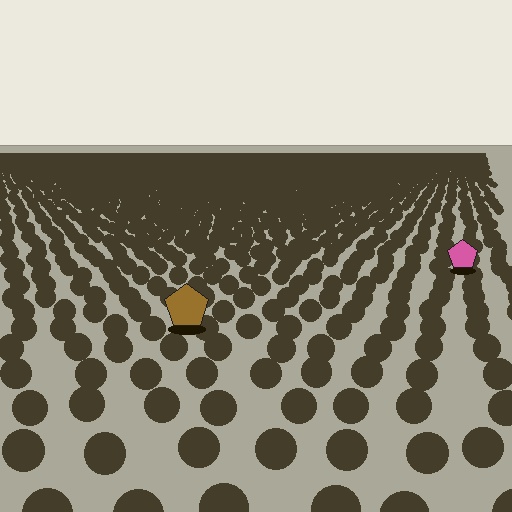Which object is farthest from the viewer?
The pink pentagon is farthest from the viewer. It appears smaller and the ground texture around it is denser.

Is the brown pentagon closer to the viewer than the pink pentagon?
Yes. The brown pentagon is closer — you can tell from the texture gradient: the ground texture is coarser near it.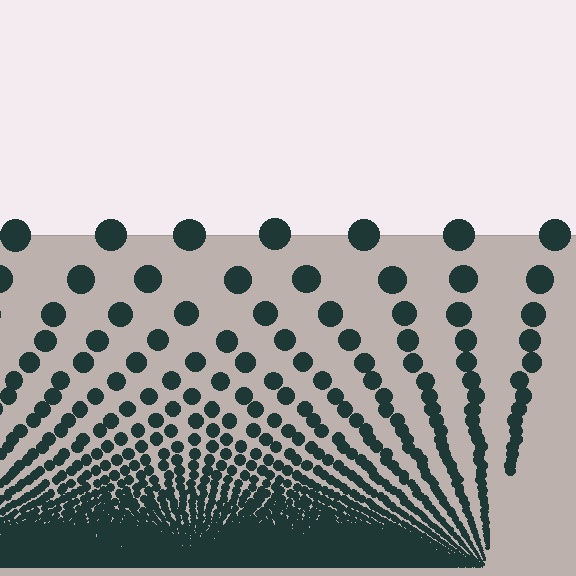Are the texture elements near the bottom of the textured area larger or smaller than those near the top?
Smaller. The gradient is inverted — elements near the bottom are smaller and denser.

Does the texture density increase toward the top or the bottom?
Density increases toward the bottom.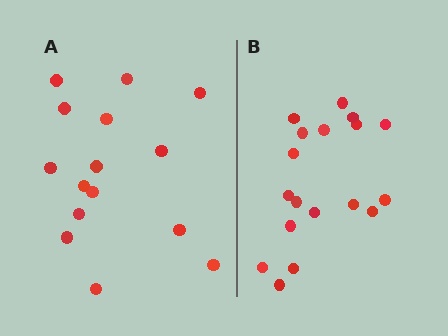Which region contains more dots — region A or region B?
Region B (the right region) has more dots.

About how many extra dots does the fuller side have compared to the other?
Region B has just a few more — roughly 2 or 3 more dots than region A.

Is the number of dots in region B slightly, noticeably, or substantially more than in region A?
Region B has only slightly more — the two regions are fairly close. The ratio is roughly 1.2 to 1.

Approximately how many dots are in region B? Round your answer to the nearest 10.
About 20 dots. (The exact count is 18, which rounds to 20.)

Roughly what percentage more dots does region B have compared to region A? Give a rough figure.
About 20% more.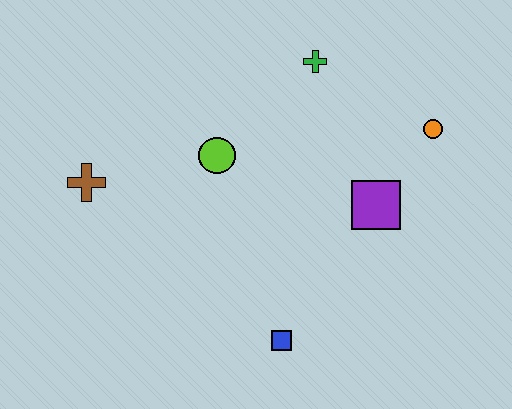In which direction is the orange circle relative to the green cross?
The orange circle is to the right of the green cross.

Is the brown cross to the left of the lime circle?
Yes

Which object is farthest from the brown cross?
The orange circle is farthest from the brown cross.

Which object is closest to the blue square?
The purple square is closest to the blue square.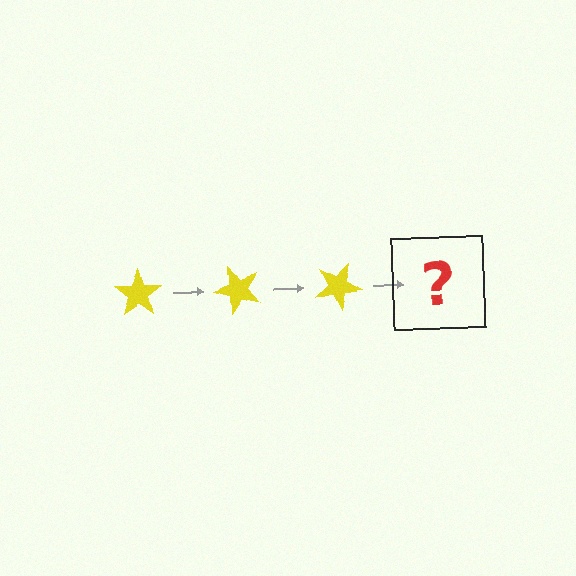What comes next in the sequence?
The next element should be a yellow star rotated 150 degrees.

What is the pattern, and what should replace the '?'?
The pattern is that the star rotates 50 degrees each step. The '?' should be a yellow star rotated 150 degrees.